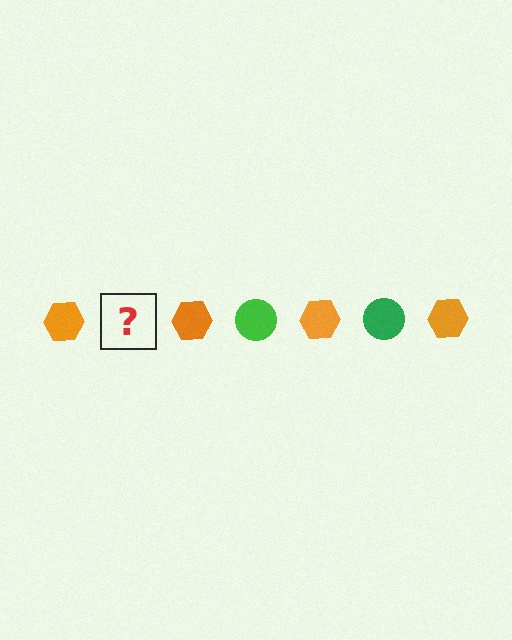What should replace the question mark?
The question mark should be replaced with a green circle.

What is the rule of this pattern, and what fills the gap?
The rule is that the pattern alternates between orange hexagon and green circle. The gap should be filled with a green circle.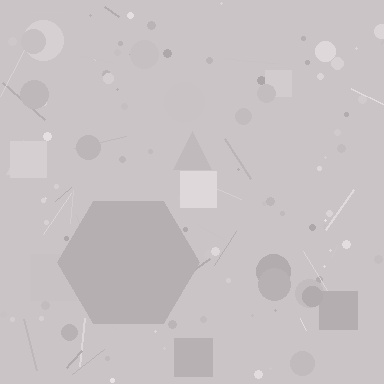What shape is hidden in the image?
A hexagon is hidden in the image.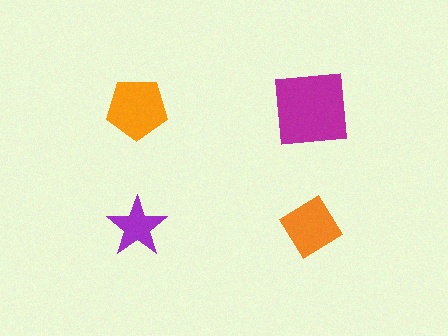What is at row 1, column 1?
An orange pentagon.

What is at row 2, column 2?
An orange diamond.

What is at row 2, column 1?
A purple star.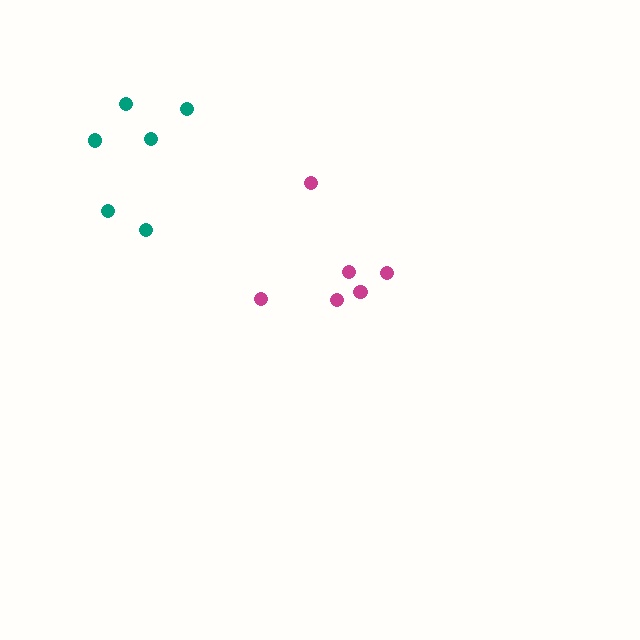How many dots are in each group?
Group 1: 6 dots, Group 2: 6 dots (12 total).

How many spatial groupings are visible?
There are 2 spatial groupings.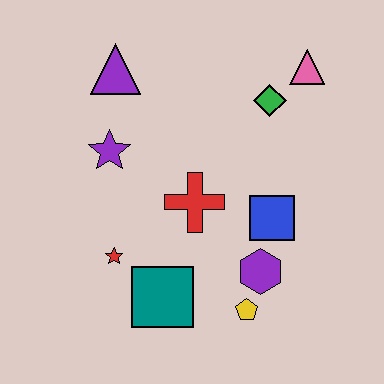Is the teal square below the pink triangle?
Yes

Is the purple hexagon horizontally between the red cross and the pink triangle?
Yes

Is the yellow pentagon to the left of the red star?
No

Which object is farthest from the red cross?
The pink triangle is farthest from the red cross.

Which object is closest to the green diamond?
The pink triangle is closest to the green diamond.